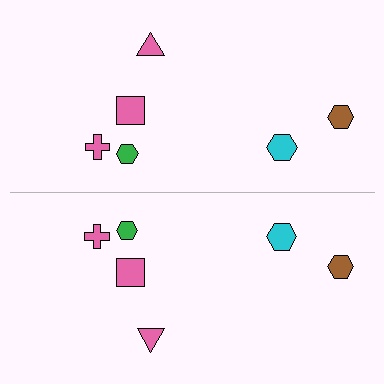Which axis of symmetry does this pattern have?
The pattern has a horizontal axis of symmetry running through the center of the image.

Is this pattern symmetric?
Yes, this pattern has bilateral (reflection) symmetry.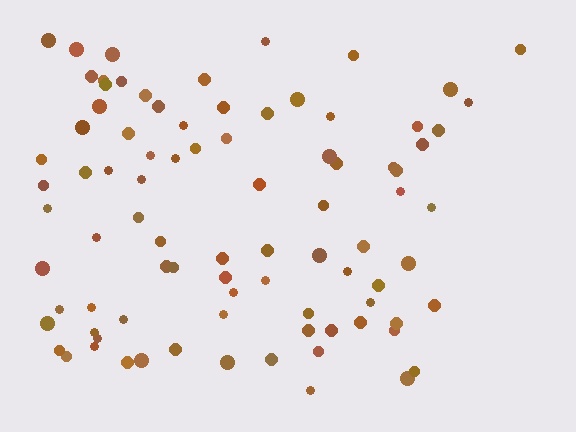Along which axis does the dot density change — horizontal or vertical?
Horizontal.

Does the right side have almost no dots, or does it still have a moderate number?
Still a moderate number, just noticeably fewer than the left.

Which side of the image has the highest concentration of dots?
The left.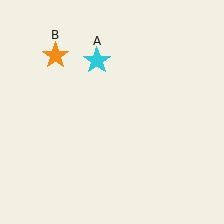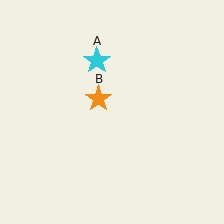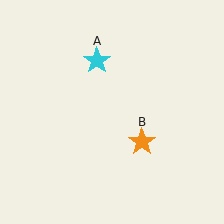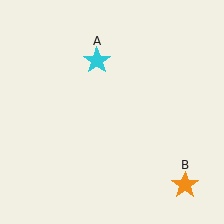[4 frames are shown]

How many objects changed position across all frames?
1 object changed position: orange star (object B).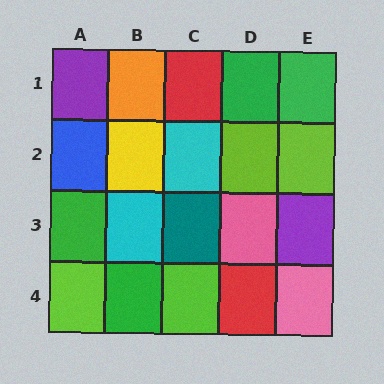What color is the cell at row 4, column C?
Lime.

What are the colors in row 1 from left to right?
Purple, orange, red, green, green.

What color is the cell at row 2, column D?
Lime.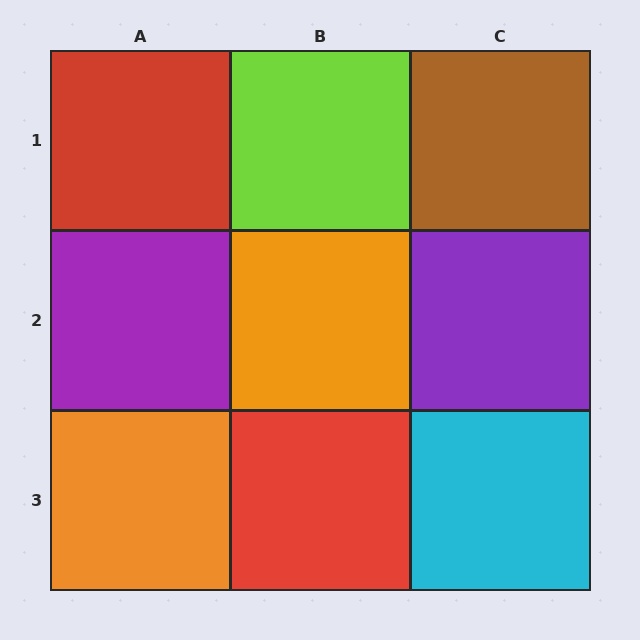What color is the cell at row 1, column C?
Brown.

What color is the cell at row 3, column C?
Cyan.